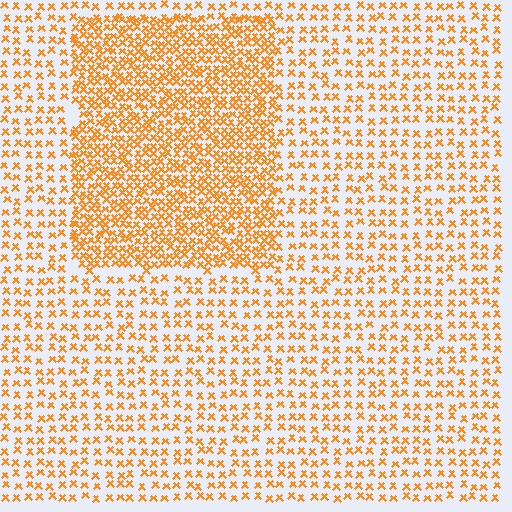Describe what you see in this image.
The image contains small orange elements arranged at two different densities. A rectangle-shaped region is visible where the elements are more densely packed than the surrounding area.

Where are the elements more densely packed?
The elements are more densely packed inside the rectangle boundary.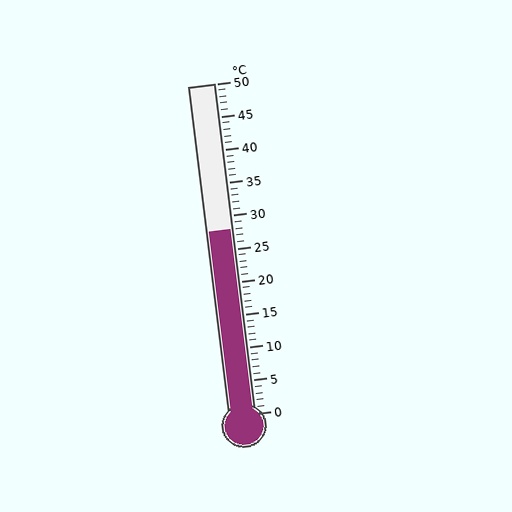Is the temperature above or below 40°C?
The temperature is below 40°C.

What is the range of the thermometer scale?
The thermometer scale ranges from 0°C to 50°C.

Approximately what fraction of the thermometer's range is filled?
The thermometer is filled to approximately 55% of its range.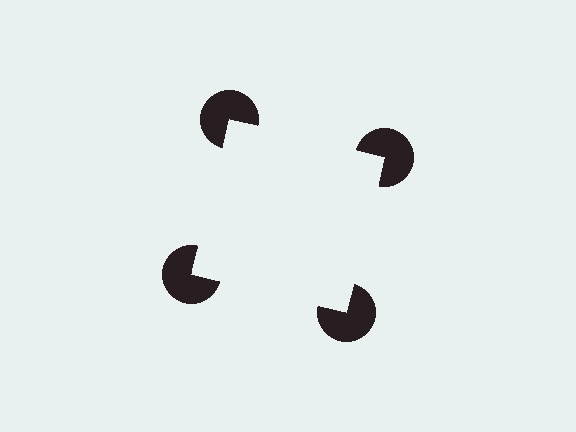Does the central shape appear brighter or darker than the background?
It typically appears slightly brighter than the background, even though no actual brightness change is drawn.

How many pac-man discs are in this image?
There are 4 — one at each vertex of the illusory square.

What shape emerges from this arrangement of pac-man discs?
An illusory square — its edges are inferred from the aligned wedge cuts in the pac-man discs, not physically drawn.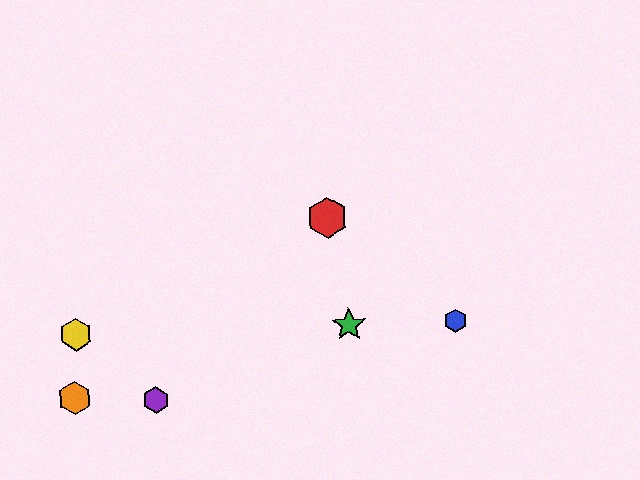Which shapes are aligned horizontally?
The blue hexagon, the green star, the yellow hexagon are aligned horizontally.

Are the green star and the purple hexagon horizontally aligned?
No, the green star is at y≈325 and the purple hexagon is at y≈400.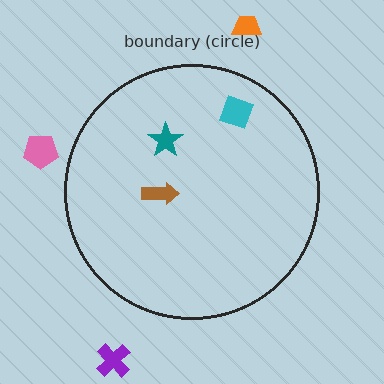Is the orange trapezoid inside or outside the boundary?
Outside.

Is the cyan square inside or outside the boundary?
Inside.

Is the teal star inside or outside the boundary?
Inside.